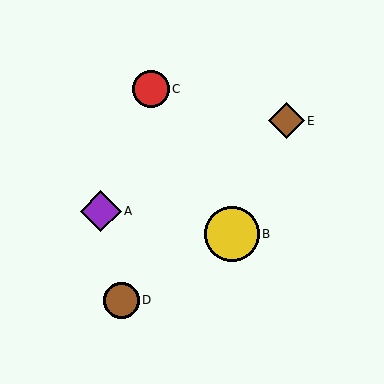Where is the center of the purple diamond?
The center of the purple diamond is at (101, 211).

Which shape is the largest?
The yellow circle (labeled B) is the largest.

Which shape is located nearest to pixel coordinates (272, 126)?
The brown diamond (labeled E) at (286, 121) is nearest to that location.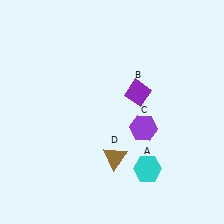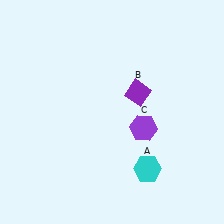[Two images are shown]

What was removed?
The brown triangle (D) was removed in Image 2.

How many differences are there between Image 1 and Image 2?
There is 1 difference between the two images.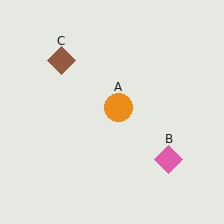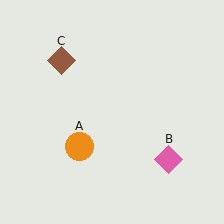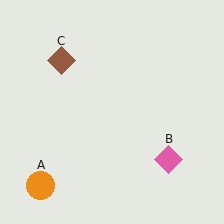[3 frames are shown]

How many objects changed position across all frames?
1 object changed position: orange circle (object A).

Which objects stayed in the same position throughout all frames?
Pink diamond (object B) and brown diamond (object C) remained stationary.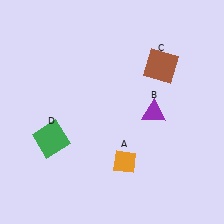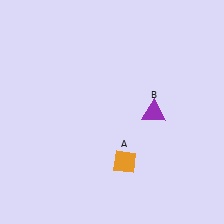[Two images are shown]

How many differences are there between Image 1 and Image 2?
There are 2 differences between the two images.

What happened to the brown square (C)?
The brown square (C) was removed in Image 2. It was in the top-right area of Image 1.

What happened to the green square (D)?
The green square (D) was removed in Image 2. It was in the bottom-left area of Image 1.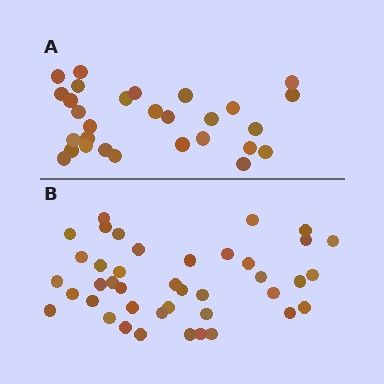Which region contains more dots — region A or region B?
Region B (the bottom region) has more dots.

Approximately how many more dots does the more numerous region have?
Region B has roughly 12 or so more dots than region A.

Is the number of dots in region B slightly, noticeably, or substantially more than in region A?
Region B has noticeably more, but not dramatically so. The ratio is roughly 1.4 to 1.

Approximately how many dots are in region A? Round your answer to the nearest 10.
About 30 dots. (The exact count is 29, which rounds to 30.)